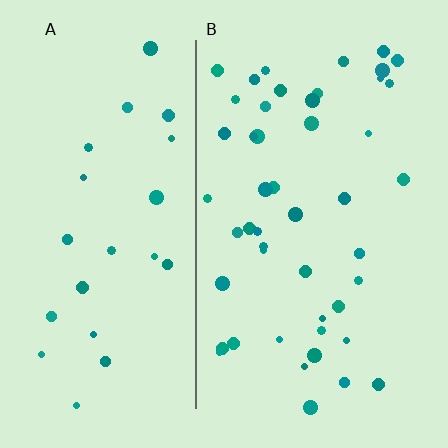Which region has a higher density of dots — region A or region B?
B (the right).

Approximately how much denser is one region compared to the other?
Approximately 2.0× — region B over region A.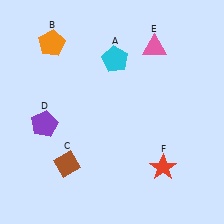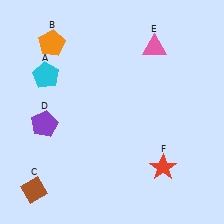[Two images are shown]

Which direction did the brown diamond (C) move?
The brown diamond (C) moved left.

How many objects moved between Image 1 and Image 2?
2 objects moved between the two images.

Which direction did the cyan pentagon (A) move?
The cyan pentagon (A) moved left.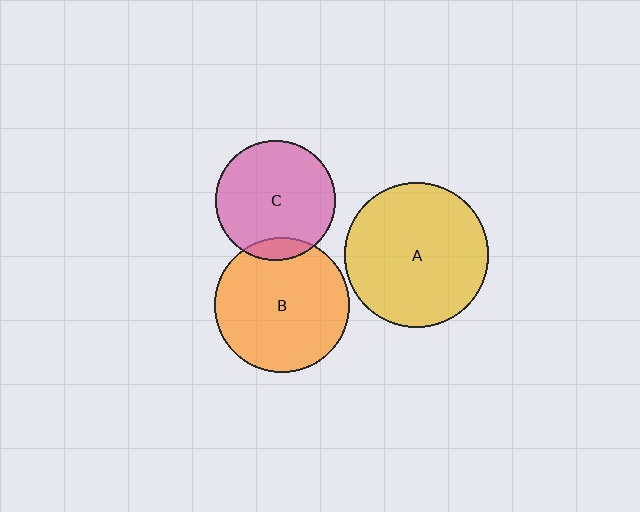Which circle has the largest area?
Circle A (yellow).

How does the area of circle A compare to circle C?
Approximately 1.4 times.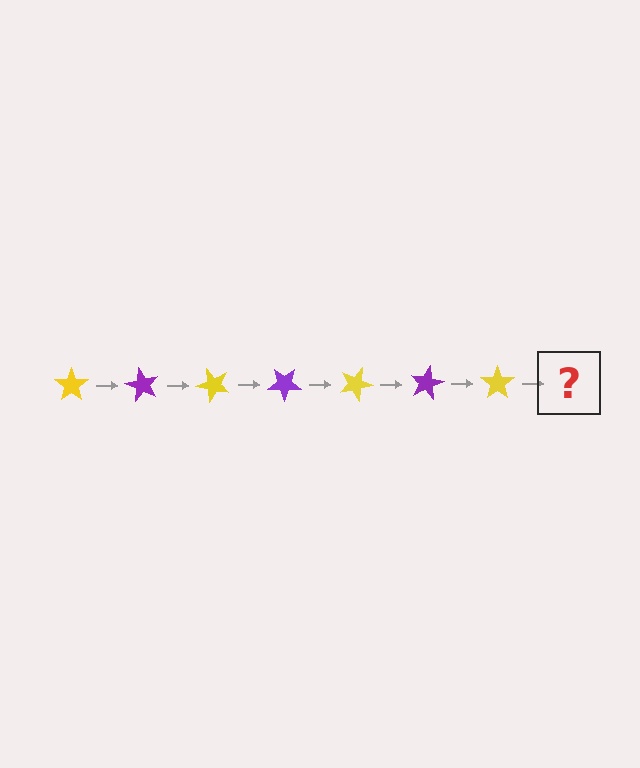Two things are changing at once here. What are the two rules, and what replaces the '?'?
The two rules are that it rotates 60 degrees each step and the color cycles through yellow and purple. The '?' should be a purple star, rotated 420 degrees from the start.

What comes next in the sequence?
The next element should be a purple star, rotated 420 degrees from the start.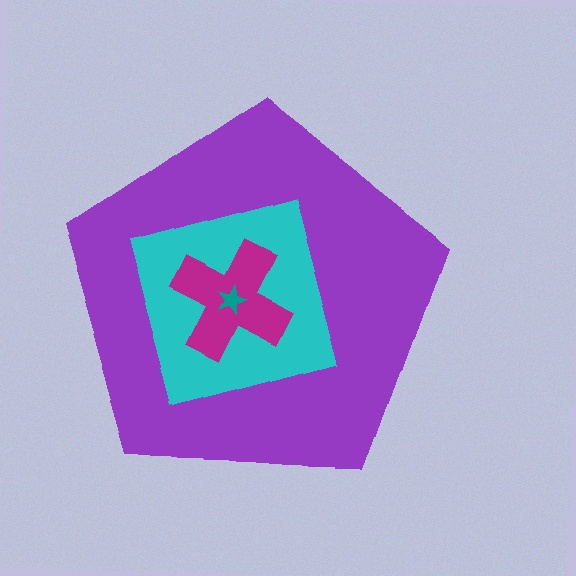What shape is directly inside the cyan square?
The magenta cross.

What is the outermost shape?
The purple pentagon.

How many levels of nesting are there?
4.